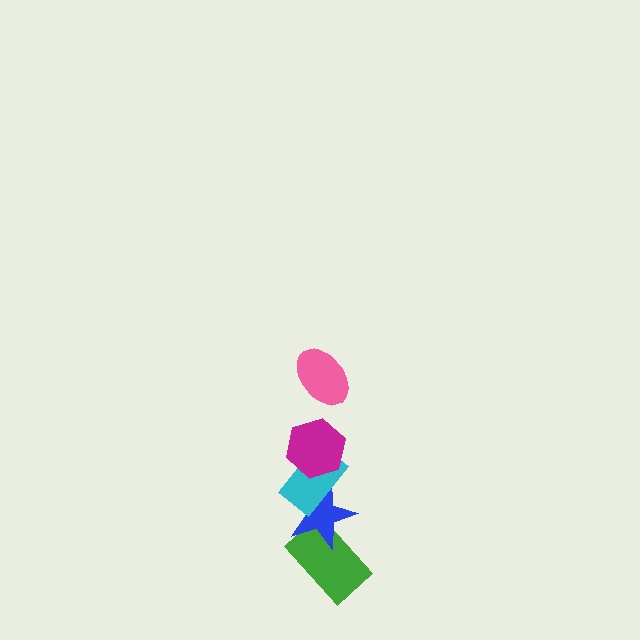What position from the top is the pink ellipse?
The pink ellipse is 1st from the top.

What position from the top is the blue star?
The blue star is 4th from the top.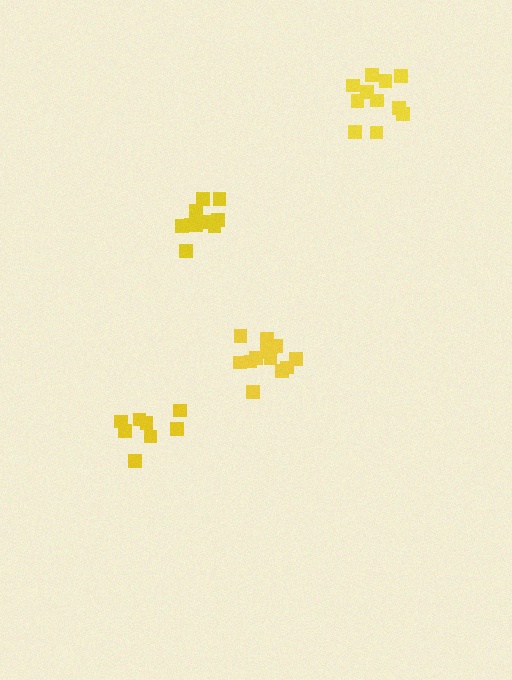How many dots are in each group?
Group 1: 10 dots, Group 2: 8 dots, Group 3: 11 dots, Group 4: 13 dots (42 total).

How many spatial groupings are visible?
There are 4 spatial groupings.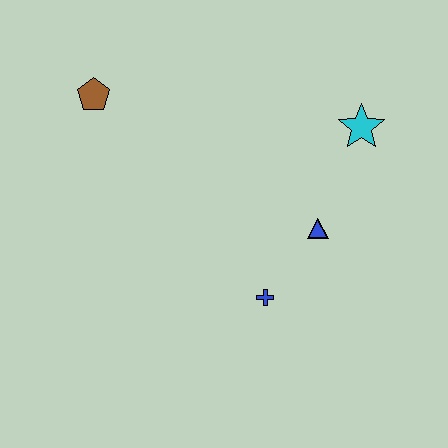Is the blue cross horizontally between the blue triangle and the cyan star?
No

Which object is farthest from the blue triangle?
The brown pentagon is farthest from the blue triangle.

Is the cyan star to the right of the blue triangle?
Yes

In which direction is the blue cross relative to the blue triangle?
The blue cross is below the blue triangle.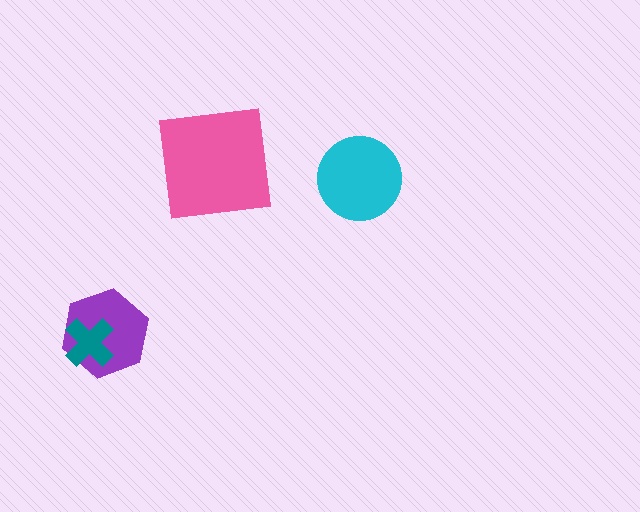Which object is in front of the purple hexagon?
The teal cross is in front of the purple hexagon.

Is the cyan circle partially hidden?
No, no other shape covers it.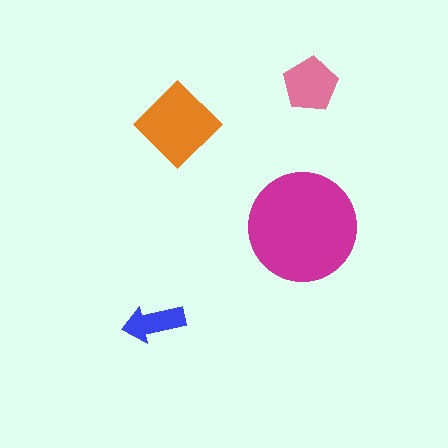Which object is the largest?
The magenta circle.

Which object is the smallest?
The blue arrow.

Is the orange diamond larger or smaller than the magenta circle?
Smaller.